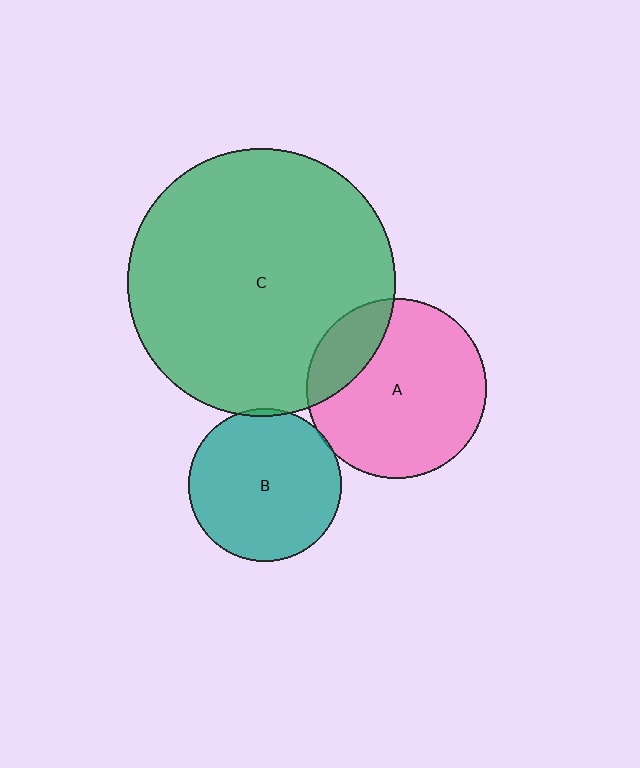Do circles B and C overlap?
Yes.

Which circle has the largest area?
Circle C (green).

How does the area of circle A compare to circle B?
Approximately 1.4 times.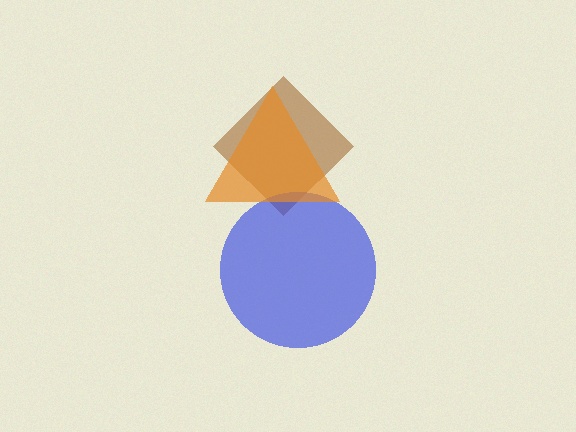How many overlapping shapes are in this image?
There are 3 overlapping shapes in the image.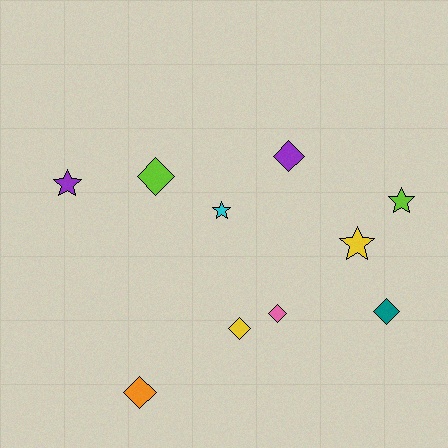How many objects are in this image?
There are 10 objects.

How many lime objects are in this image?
There are 2 lime objects.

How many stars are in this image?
There are 4 stars.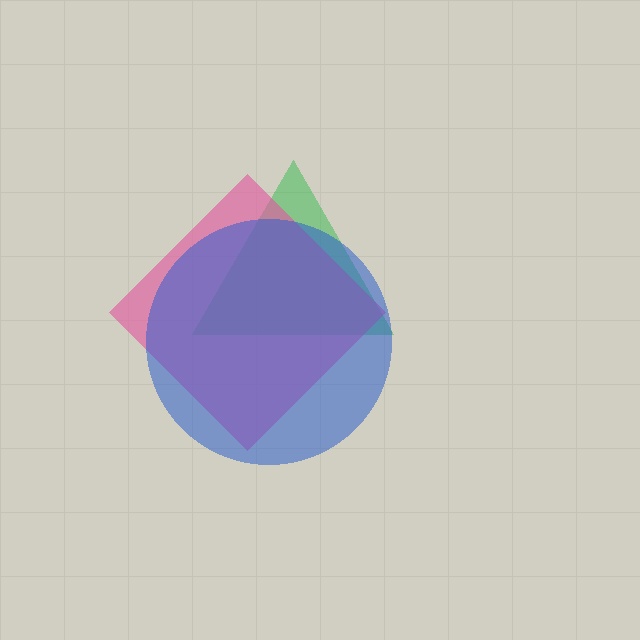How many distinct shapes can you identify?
There are 3 distinct shapes: a green triangle, a pink diamond, a blue circle.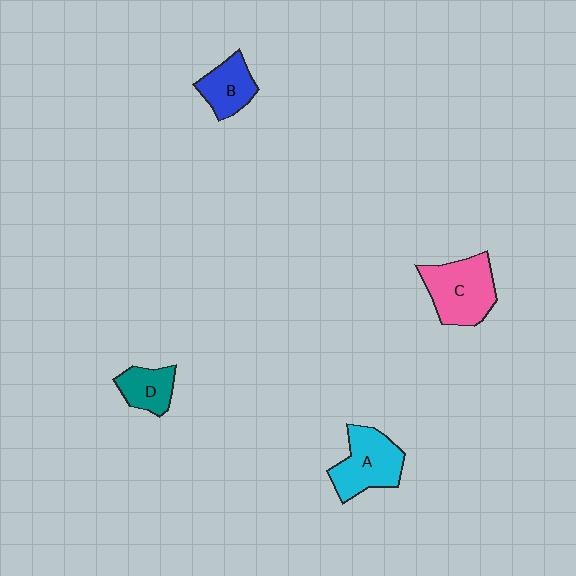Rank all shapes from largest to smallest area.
From largest to smallest: C (pink), A (cyan), B (blue), D (teal).